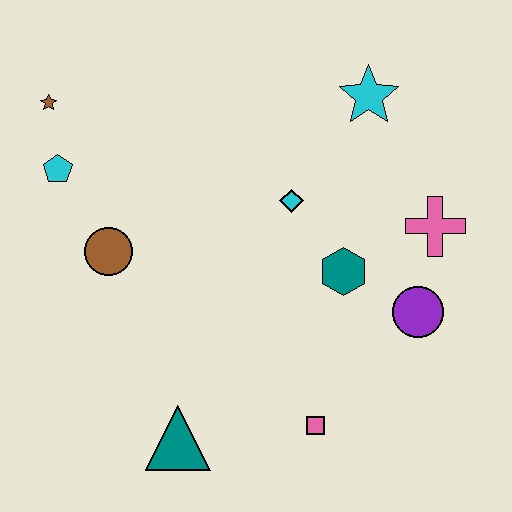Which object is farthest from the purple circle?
The brown star is farthest from the purple circle.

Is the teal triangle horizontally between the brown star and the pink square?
Yes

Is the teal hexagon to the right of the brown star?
Yes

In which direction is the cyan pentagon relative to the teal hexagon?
The cyan pentagon is to the left of the teal hexagon.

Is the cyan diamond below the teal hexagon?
No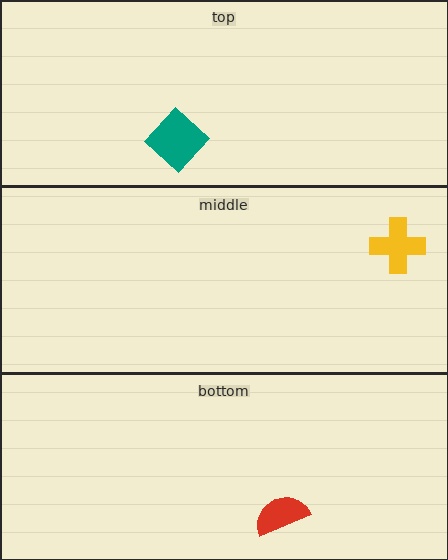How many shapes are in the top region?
1.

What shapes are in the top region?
The teal diamond.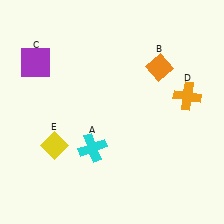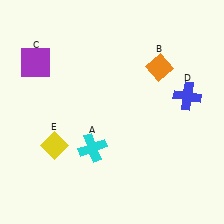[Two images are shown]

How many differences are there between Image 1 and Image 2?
There is 1 difference between the two images.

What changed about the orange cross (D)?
In Image 1, D is orange. In Image 2, it changed to blue.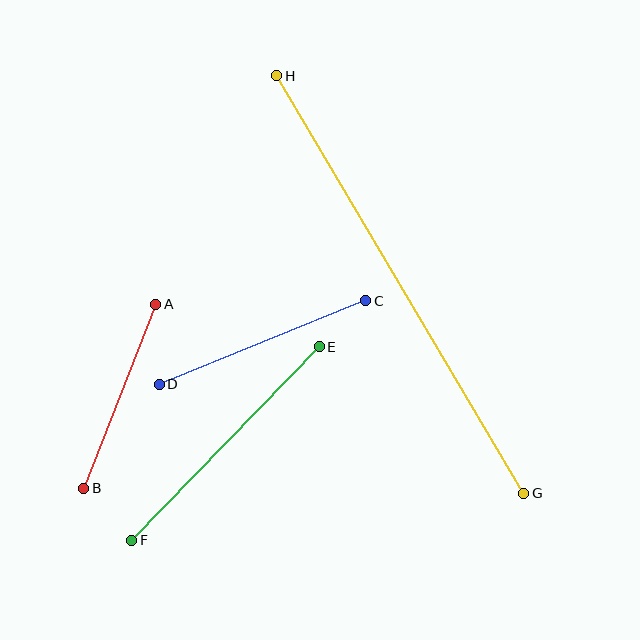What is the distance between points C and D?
The distance is approximately 223 pixels.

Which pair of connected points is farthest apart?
Points G and H are farthest apart.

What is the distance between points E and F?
The distance is approximately 270 pixels.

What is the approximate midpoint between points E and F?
The midpoint is at approximately (225, 443) pixels.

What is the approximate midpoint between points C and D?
The midpoint is at approximately (262, 343) pixels.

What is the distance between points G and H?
The distance is approximately 485 pixels.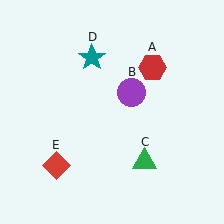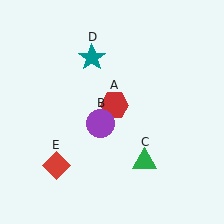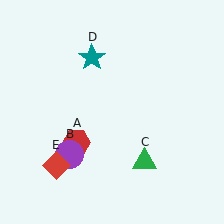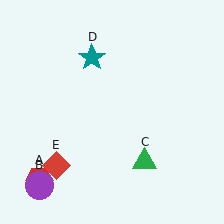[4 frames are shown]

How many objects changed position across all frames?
2 objects changed position: red hexagon (object A), purple circle (object B).